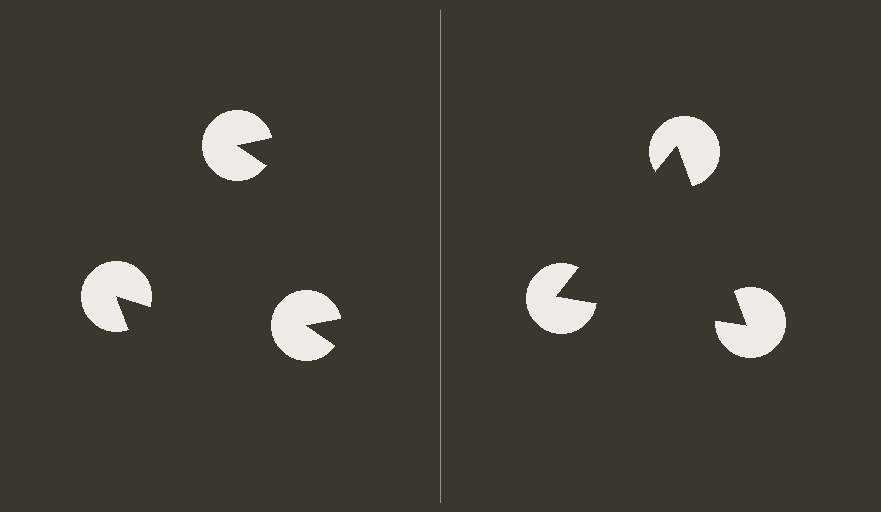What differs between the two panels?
The pac-man discs are positioned identically on both sides; only the wedge orientations differ. On the right they align to a triangle; on the left they are misaligned.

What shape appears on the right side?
An illusory triangle.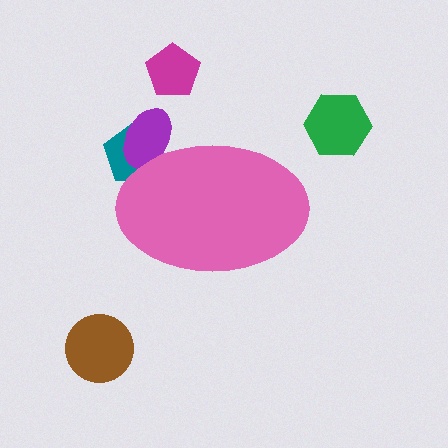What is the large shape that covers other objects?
A pink ellipse.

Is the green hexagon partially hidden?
No, the green hexagon is fully visible.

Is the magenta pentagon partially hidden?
No, the magenta pentagon is fully visible.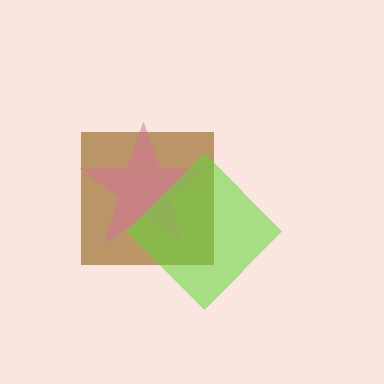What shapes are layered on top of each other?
The layered shapes are: a brown square, a pink star, a lime diamond.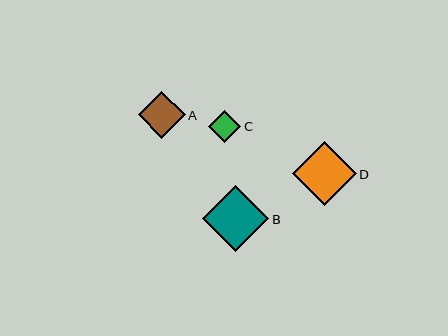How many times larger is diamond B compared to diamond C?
Diamond B is approximately 2.1 times the size of diamond C.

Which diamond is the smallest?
Diamond C is the smallest with a size of approximately 32 pixels.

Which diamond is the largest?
Diamond B is the largest with a size of approximately 67 pixels.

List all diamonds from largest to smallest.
From largest to smallest: B, D, A, C.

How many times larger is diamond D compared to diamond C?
Diamond D is approximately 2.0 times the size of diamond C.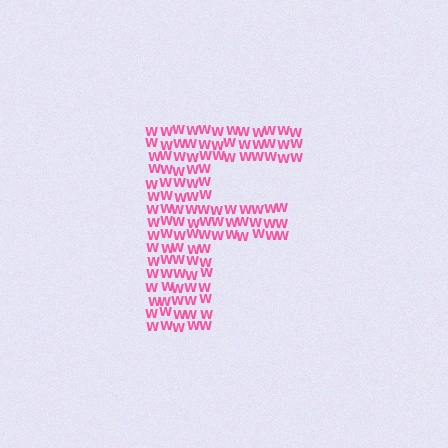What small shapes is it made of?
It is made of small letter W's.